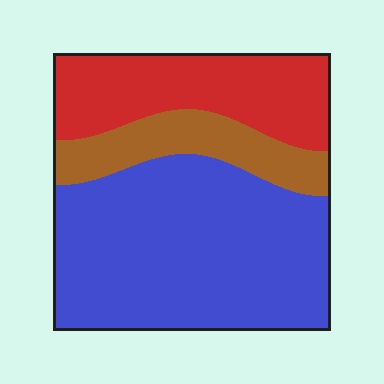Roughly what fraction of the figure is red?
Red takes up about one quarter (1/4) of the figure.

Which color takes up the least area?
Brown, at roughly 15%.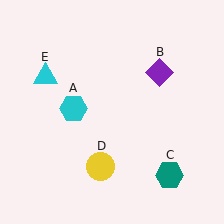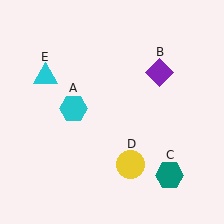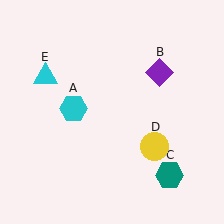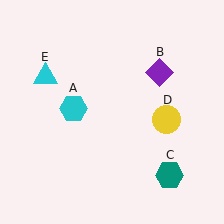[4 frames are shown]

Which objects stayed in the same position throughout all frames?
Cyan hexagon (object A) and purple diamond (object B) and teal hexagon (object C) and cyan triangle (object E) remained stationary.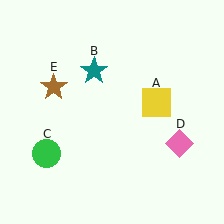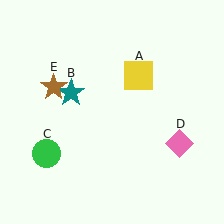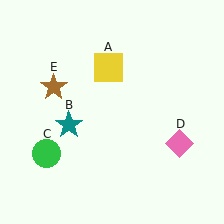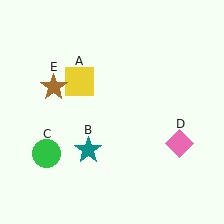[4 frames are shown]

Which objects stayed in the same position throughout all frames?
Green circle (object C) and pink diamond (object D) and brown star (object E) remained stationary.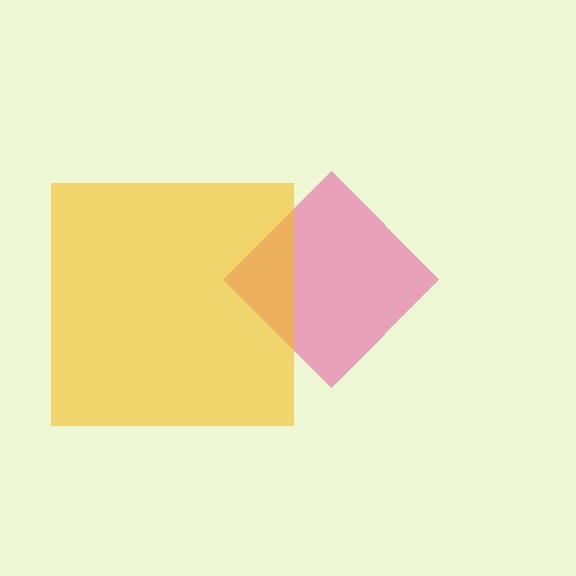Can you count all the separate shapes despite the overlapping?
Yes, there are 2 separate shapes.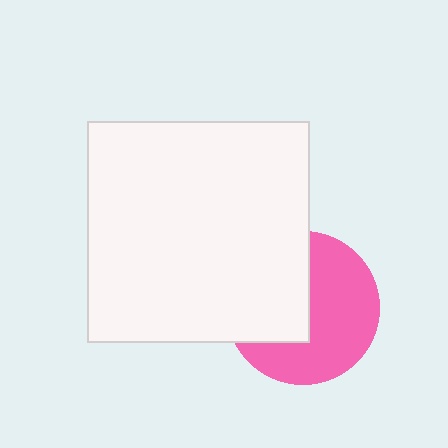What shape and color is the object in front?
The object in front is a white square.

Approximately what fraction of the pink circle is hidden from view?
Roughly 43% of the pink circle is hidden behind the white square.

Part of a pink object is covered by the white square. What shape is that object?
It is a circle.